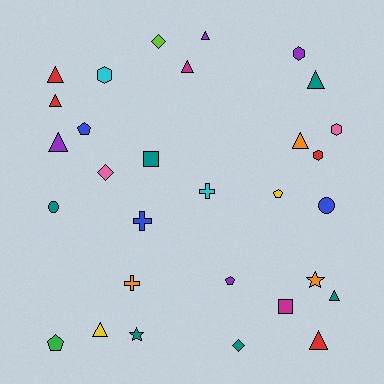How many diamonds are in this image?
There are 3 diamonds.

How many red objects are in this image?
There are 4 red objects.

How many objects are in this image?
There are 30 objects.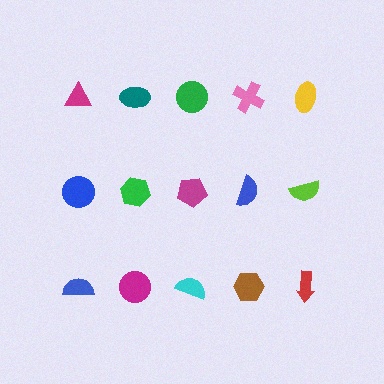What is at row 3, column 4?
A brown hexagon.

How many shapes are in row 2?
5 shapes.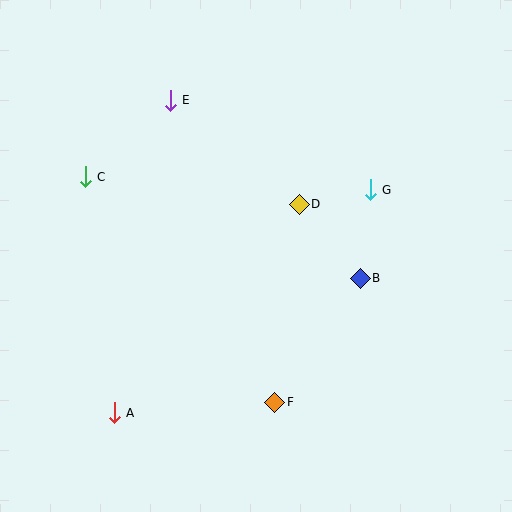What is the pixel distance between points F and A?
The distance between F and A is 161 pixels.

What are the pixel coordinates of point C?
Point C is at (85, 177).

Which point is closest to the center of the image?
Point D at (299, 204) is closest to the center.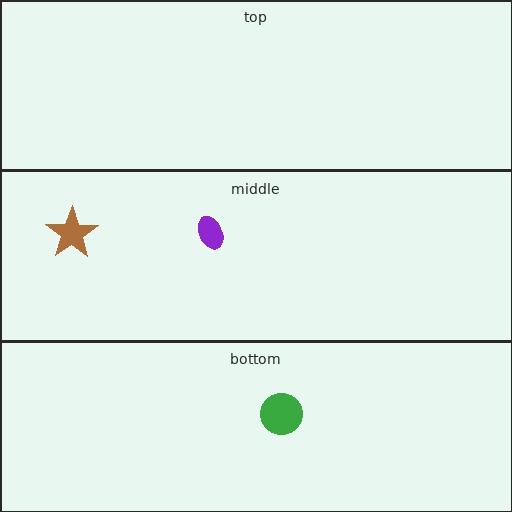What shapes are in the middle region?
The brown star, the purple ellipse.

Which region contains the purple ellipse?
The middle region.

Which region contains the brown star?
The middle region.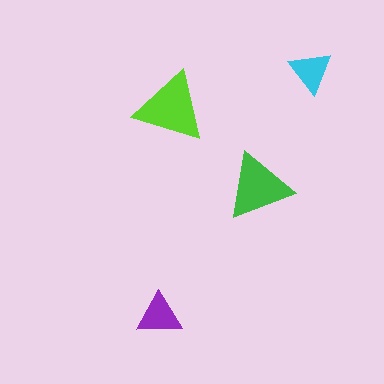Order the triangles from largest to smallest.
the lime one, the green one, the purple one, the cyan one.